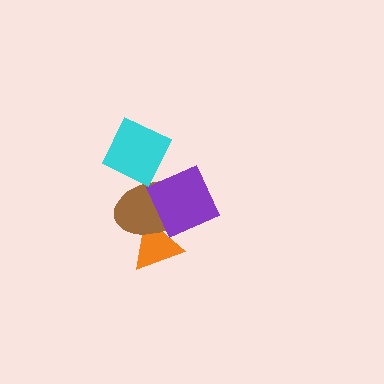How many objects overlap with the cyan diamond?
1 object overlaps with the cyan diamond.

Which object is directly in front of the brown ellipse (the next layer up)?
The purple square is directly in front of the brown ellipse.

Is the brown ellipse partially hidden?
Yes, it is partially covered by another shape.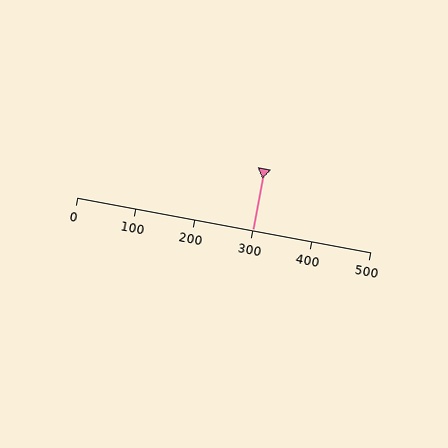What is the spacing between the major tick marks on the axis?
The major ticks are spaced 100 apart.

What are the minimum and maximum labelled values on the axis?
The axis runs from 0 to 500.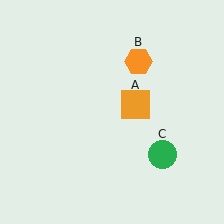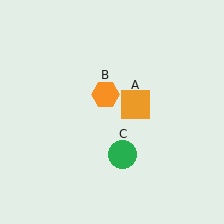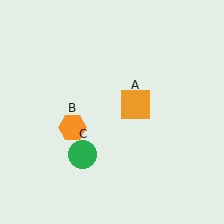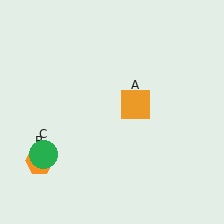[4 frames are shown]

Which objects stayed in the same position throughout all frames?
Orange square (object A) remained stationary.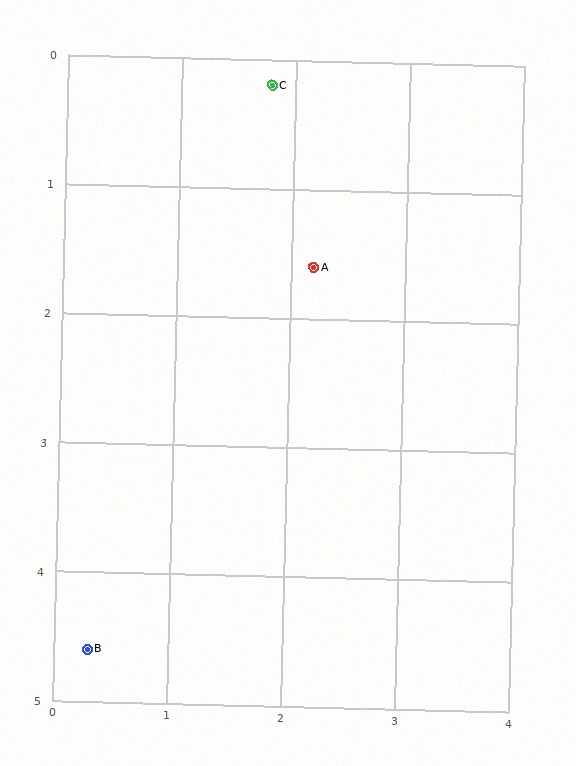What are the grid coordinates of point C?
Point C is at approximately (1.8, 0.2).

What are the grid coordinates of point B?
Point B is at approximately (0.3, 4.6).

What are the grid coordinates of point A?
Point A is at approximately (2.2, 1.6).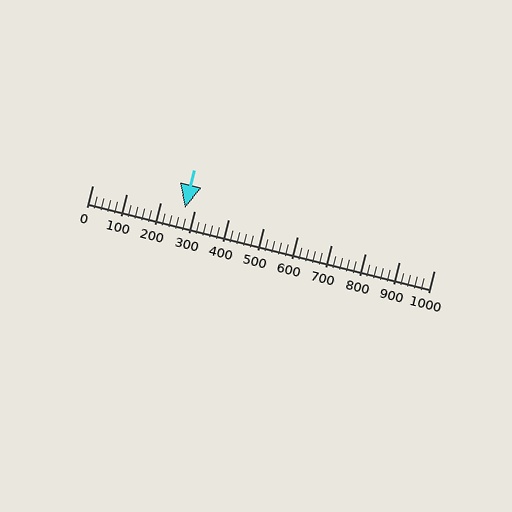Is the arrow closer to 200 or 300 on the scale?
The arrow is closer to 300.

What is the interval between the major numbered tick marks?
The major tick marks are spaced 100 units apart.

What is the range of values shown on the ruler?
The ruler shows values from 0 to 1000.